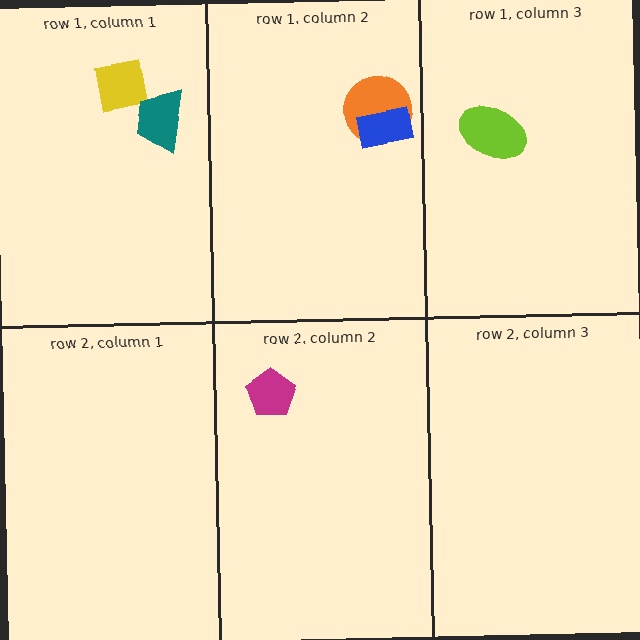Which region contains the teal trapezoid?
The row 1, column 1 region.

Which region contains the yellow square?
The row 1, column 1 region.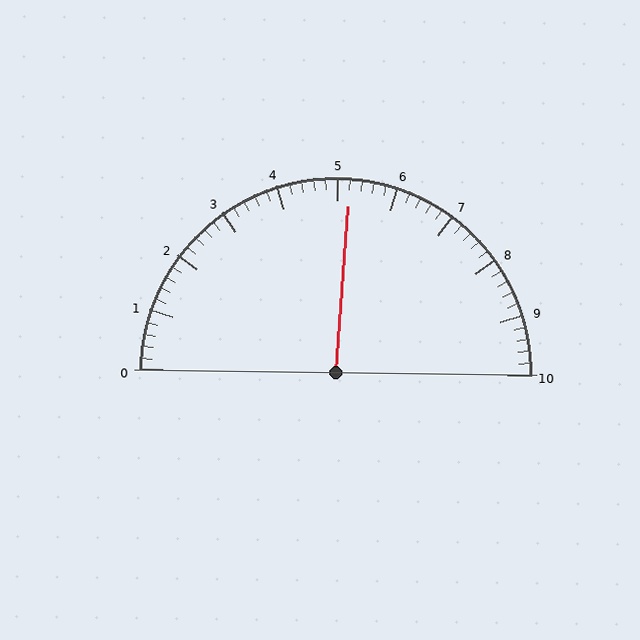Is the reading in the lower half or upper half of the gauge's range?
The reading is in the upper half of the range (0 to 10).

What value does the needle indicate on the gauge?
The needle indicates approximately 5.2.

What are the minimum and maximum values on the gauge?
The gauge ranges from 0 to 10.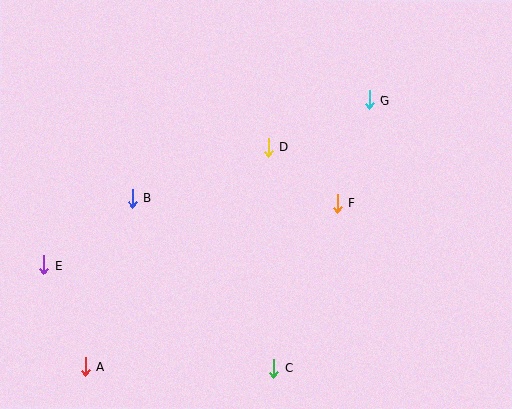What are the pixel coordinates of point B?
Point B is at (132, 198).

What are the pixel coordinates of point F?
Point F is at (337, 203).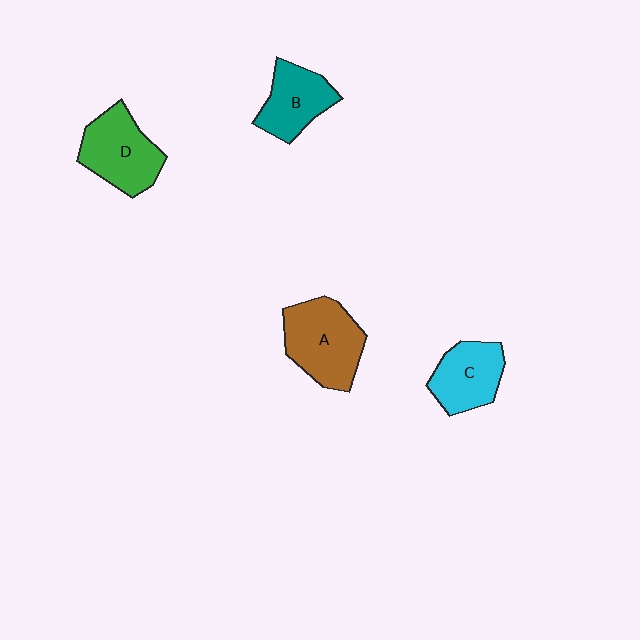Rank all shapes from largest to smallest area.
From largest to smallest: A (brown), D (green), C (cyan), B (teal).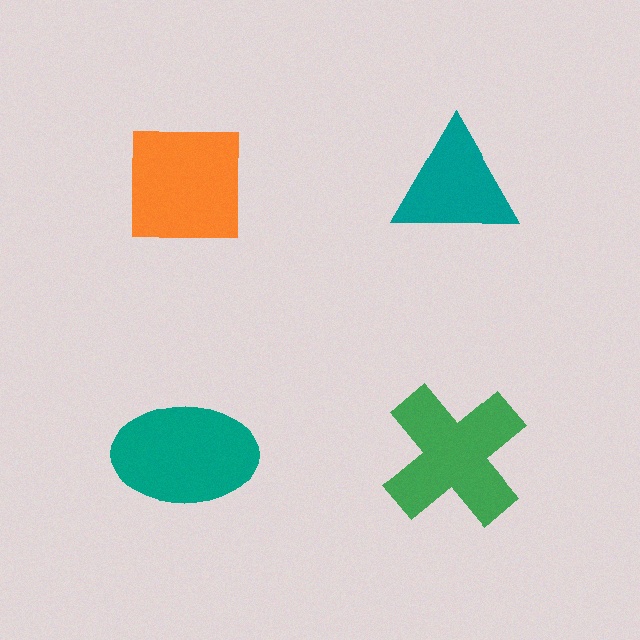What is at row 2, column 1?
A teal ellipse.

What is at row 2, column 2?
A green cross.